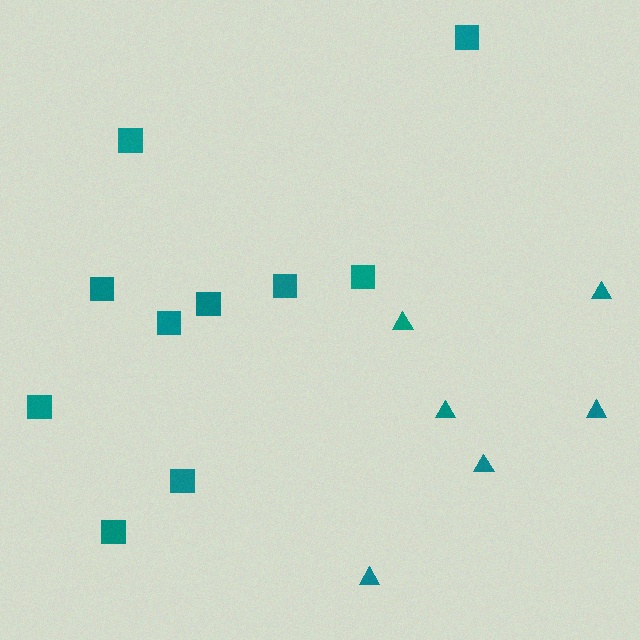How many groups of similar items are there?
There are 2 groups: one group of squares (10) and one group of triangles (6).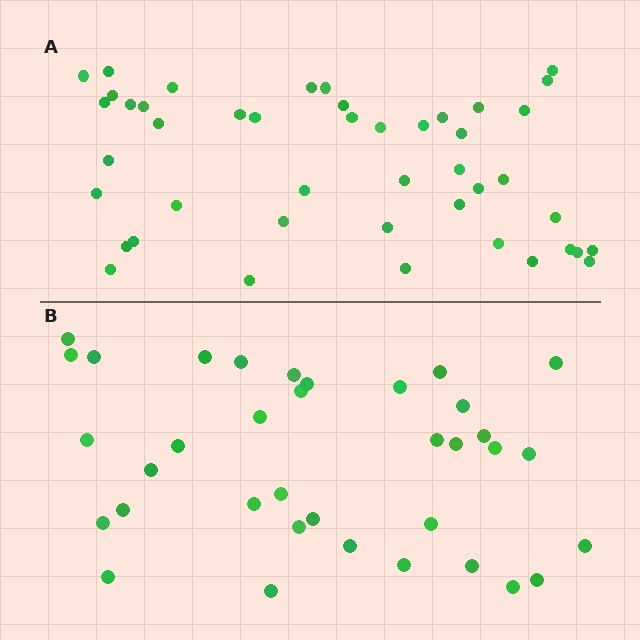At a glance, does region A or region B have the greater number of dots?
Region A (the top region) has more dots.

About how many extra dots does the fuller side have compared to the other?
Region A has roughly 8 or so more dots than region B.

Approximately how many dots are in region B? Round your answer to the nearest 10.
About 40 dots. (The exact count is 36, which rounds to 40.)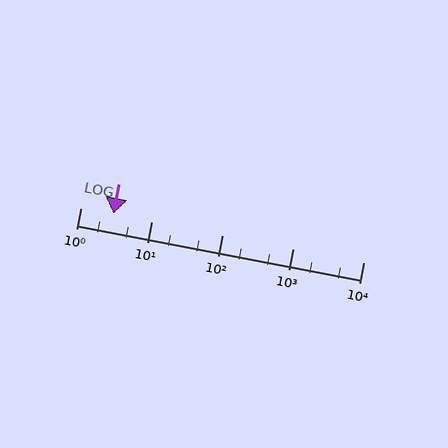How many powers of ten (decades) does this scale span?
The scale spans 4 decades, from 1 to 10000.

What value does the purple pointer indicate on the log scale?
The pointer indicates approximately 2.9.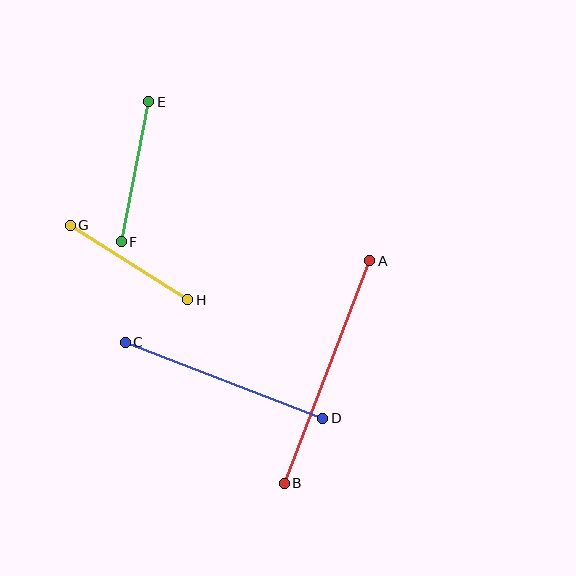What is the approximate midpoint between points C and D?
The midpoint is at approximately (224, 380) pixels.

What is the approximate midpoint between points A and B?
The midpoint is at approximately (327, 372) pixels.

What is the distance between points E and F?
The distance is approximately 142 pixels.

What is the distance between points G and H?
The distance is approximately 139 pixels.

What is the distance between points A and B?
The distance is approximately 239 pixels.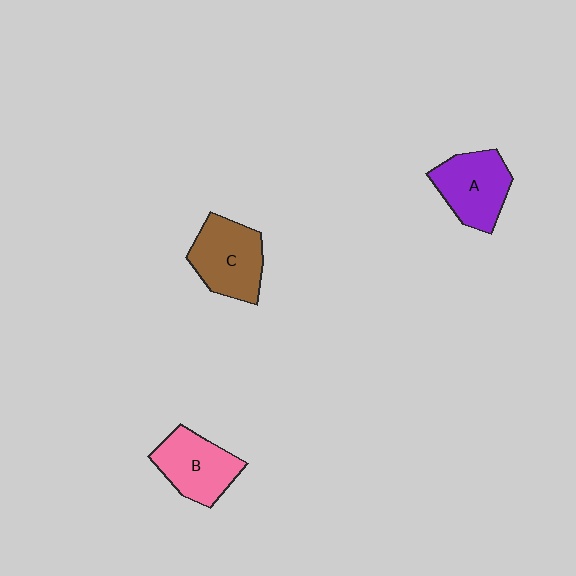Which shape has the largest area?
Shape C (brown).